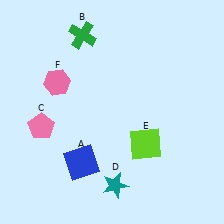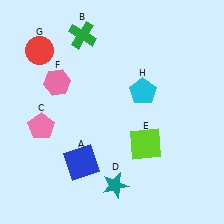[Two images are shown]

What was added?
A red circle (G), a cyan pentagon (H) were added in Image 2.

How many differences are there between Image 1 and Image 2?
There are 2 differences between the two images.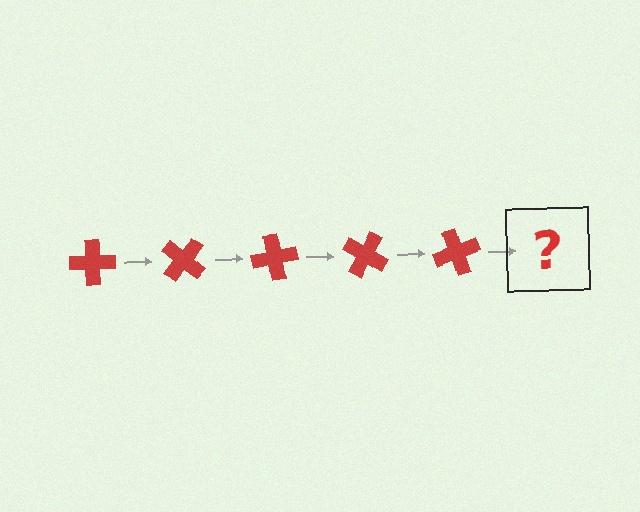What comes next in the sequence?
The next element should be a red cross rotated 200 degrees.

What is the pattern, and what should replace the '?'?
The pattern is that the cross rotates 40 degrees each step. The '?' should be a red cross rotated 200 degrees.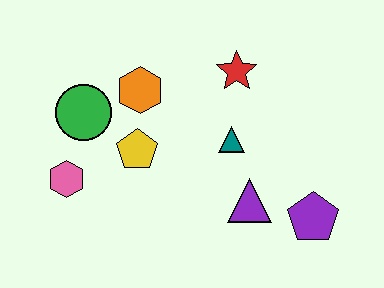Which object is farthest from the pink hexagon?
The purple pentagon is farthest from the pink hexagon.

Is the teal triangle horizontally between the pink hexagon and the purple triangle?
Yes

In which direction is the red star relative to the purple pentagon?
The red star is above the purple pentagon.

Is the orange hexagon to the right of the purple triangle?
No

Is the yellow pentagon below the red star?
Yes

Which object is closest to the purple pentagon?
The purple triangle is closest to the purple pentagon.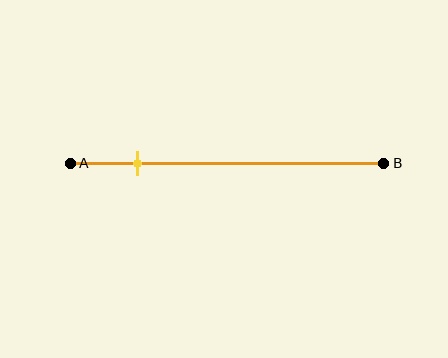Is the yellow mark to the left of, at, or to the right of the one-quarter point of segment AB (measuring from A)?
The yellow mark is to the left of the one-quarter point of segment AB.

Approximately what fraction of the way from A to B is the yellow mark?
The yellow mark is approximately 20% of the way from A to B.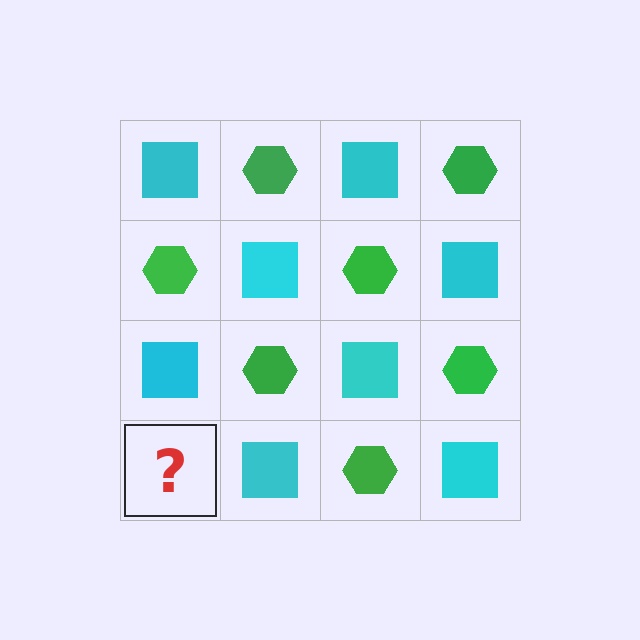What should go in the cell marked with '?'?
The missing cell should contain a green hexagon.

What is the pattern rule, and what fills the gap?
The rule is that it alternates cyan square and green hexagon in a checkerboard pattern. The gap should be filled with a green hexagon.